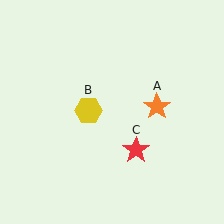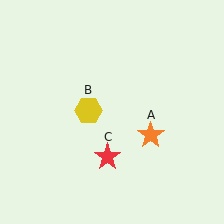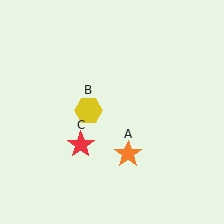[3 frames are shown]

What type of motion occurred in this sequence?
The orange star (object A), red star (object C) rotated clockwise around the center of the scene.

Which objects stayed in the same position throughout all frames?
Yellow hexagon (object B) remained stationary.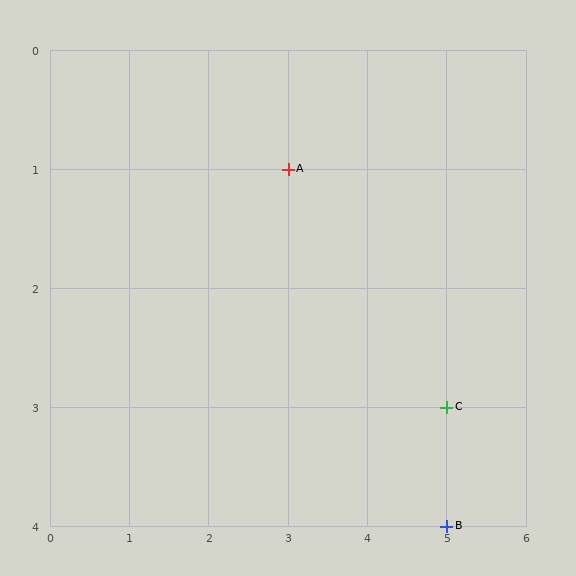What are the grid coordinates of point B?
Point B is at grid coordinates (5, 4).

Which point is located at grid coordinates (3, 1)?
Point A is at (3, 1).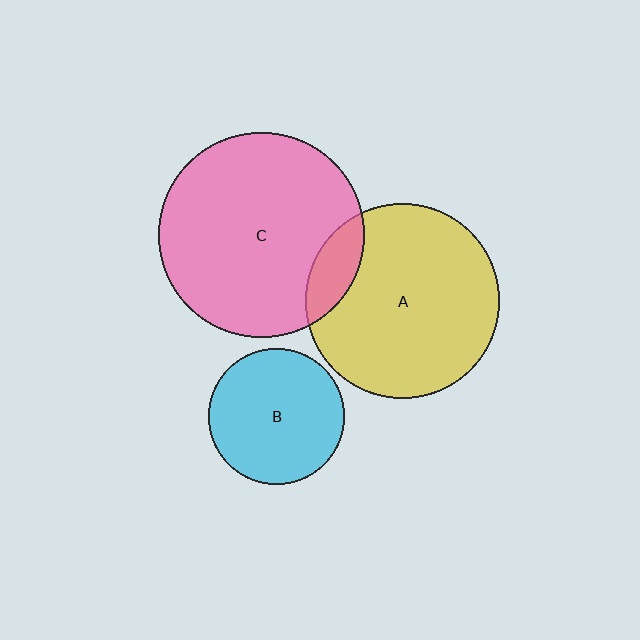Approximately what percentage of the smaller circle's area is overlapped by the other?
Approximately 15%.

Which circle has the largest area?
Circle C (pink).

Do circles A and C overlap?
Yes.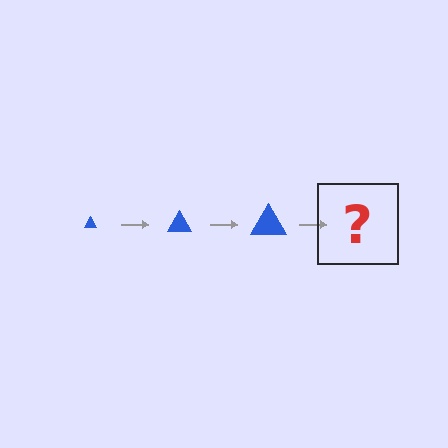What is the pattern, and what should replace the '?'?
The pattern is that the triangle gets progressively larger each step. The '?' should be a blue triangle, larger than the previous one.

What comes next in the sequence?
The next element should be a blue triangle, larger than the previous one.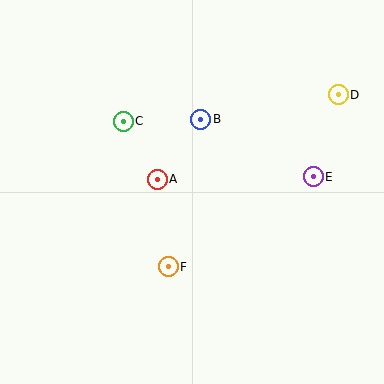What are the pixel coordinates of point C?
Point C is at (123, 121).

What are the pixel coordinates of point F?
Point F is at (168, 267).